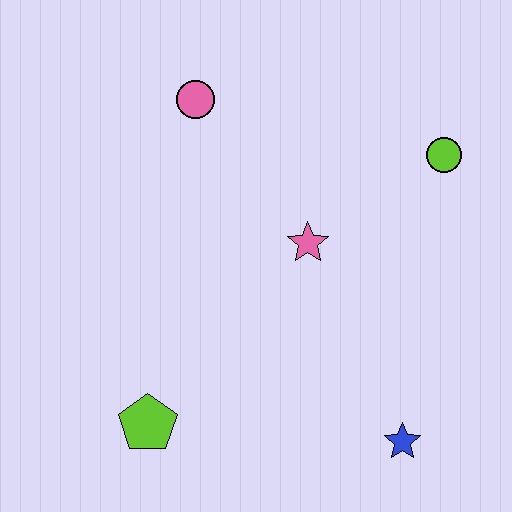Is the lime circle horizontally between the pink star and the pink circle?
No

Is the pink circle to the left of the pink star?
Yes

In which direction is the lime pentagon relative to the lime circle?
The lime pentagon is to the left of the lime circle.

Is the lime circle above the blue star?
Yes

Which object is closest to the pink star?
The lime circle is closest to the pink star.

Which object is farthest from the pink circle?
The blue star is farthest from the pink circle.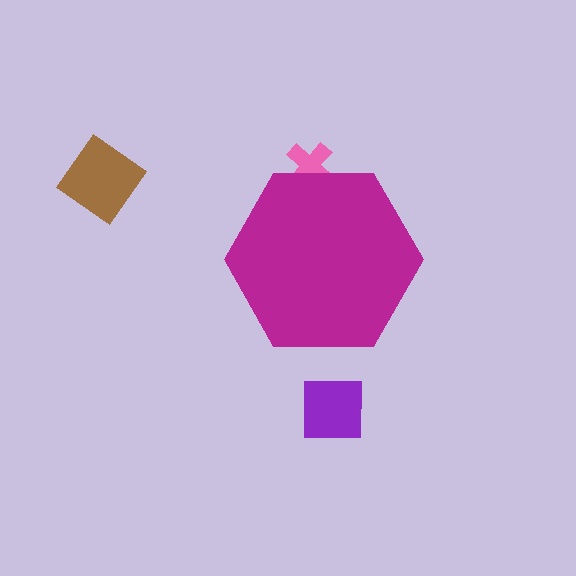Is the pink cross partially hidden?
Yes, the pink cross is partially hidden behind the magenta hexagon.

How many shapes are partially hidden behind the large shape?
1 shape is partially hidden.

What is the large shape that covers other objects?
A magenta hexagon.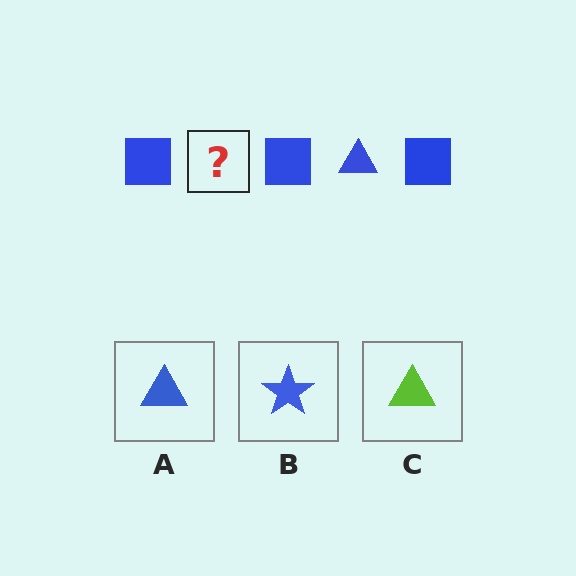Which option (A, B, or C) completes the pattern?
A.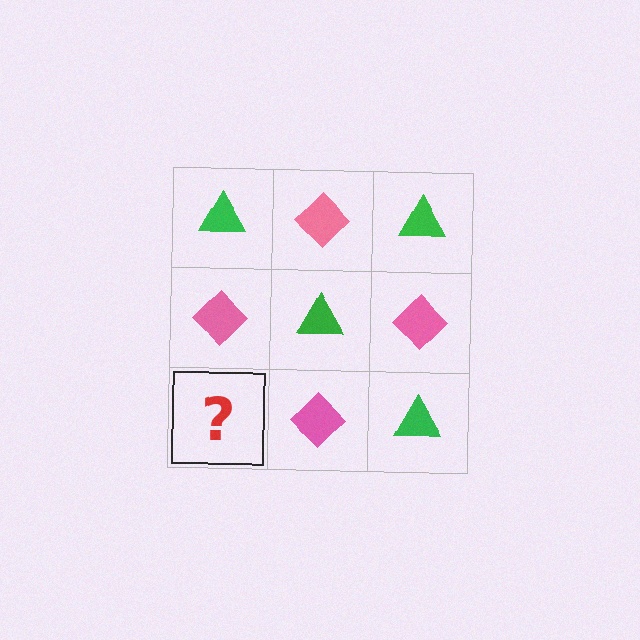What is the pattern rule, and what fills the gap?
The rule is that it alternates green triangle and pink diamond in a checkerboard pattern. The gap should be filled with a green triangle.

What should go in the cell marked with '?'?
The missing cell should contain a green triangle.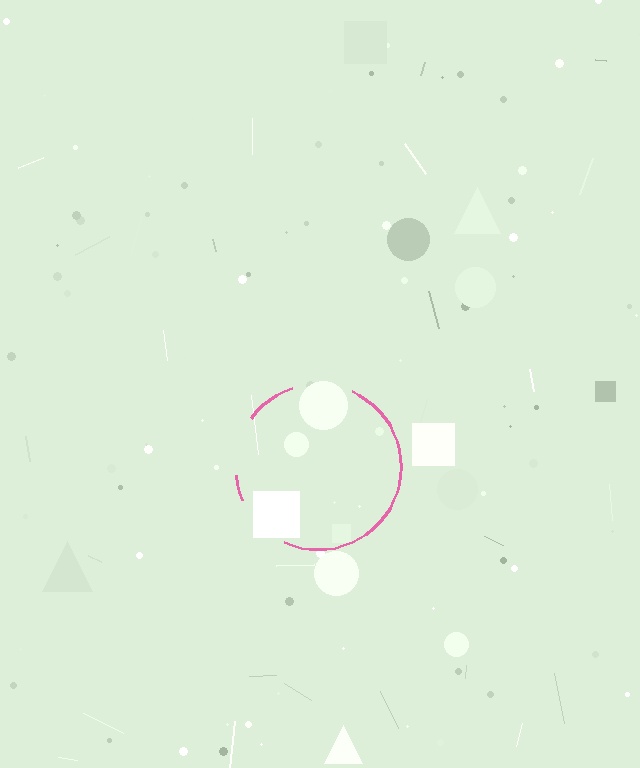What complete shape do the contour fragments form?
The contour fragments form a circle.